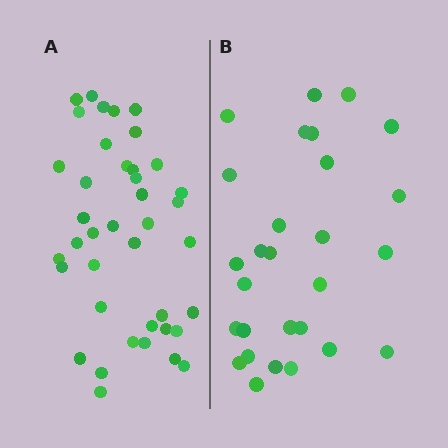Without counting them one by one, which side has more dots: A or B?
Region A (the left region) has more dots.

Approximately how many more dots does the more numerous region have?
Region A has roughly 12 or so more dots than region B.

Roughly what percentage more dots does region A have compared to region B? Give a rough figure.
About 45% more.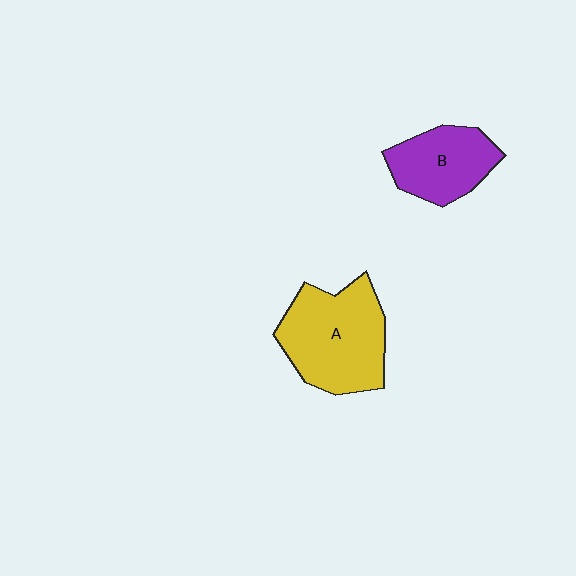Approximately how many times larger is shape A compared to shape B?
Approximately 1.5 times.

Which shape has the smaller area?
Shape B (purple).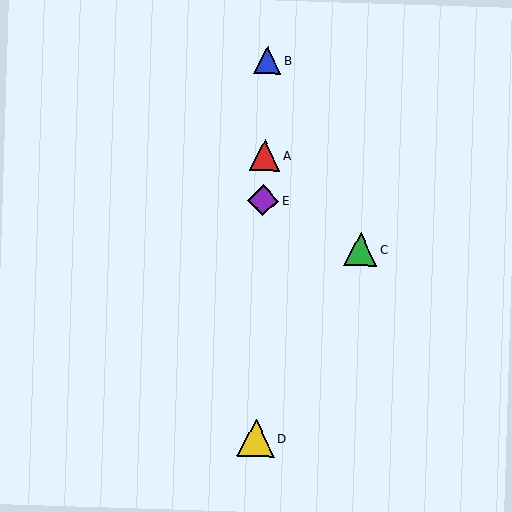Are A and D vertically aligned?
Yes, both are at x≈265.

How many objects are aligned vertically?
4 objects (A, B, D, E) are aligned vertically.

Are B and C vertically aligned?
No, B is at x≈268 and C is at x≈360.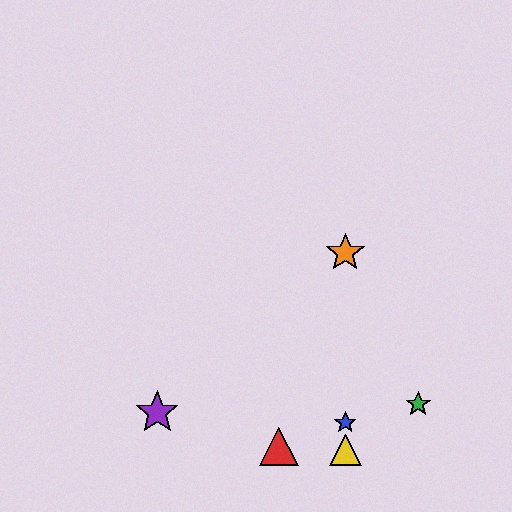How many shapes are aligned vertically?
3 shapes (the blue star, the yellow triangle, the orange star) are aligned vertically.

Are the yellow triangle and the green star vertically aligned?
No, the yellow triangle is at x≈345 and the green star is at x≈418.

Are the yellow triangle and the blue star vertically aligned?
Yes, both are at x≈345.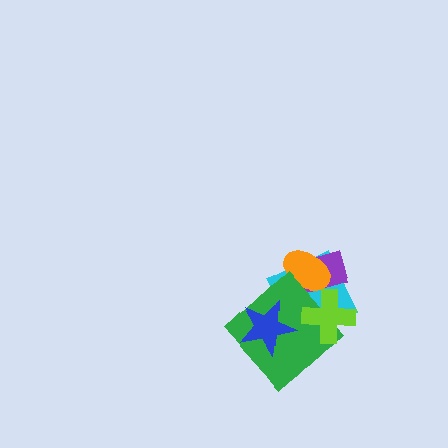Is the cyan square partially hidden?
Yes, it is partially covered by another shape.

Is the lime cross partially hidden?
No, no other shape covers it.